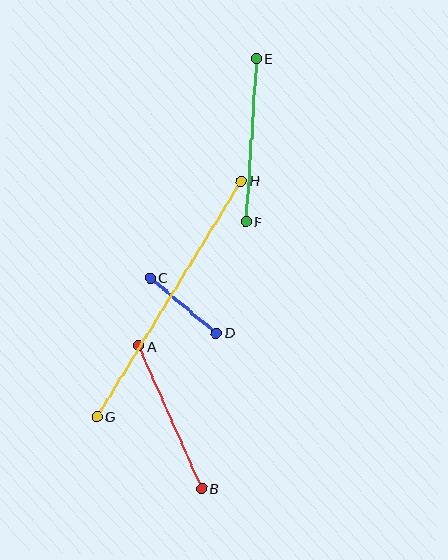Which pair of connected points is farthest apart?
Points G and H are farthest apart.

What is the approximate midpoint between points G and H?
The midpoint is at approximately (169, 299) pixels.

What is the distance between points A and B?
The distance is approximately 156 pixels.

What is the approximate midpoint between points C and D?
The midpoint is at approximately (183, 305) pixels.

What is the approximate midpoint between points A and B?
The midpoint is at approximately (170, 417) pixels.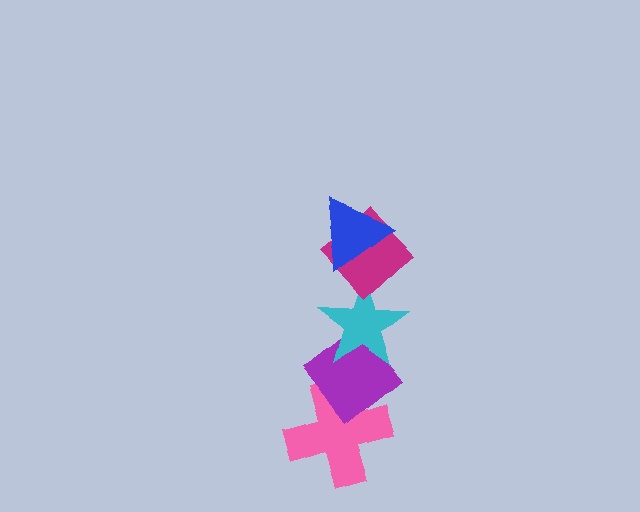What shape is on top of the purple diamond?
The cyan star is on top of the purple diamond.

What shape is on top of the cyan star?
The magenta diamond is on top of the cyan star.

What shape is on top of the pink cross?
The purple diamond is on top of the pink cross.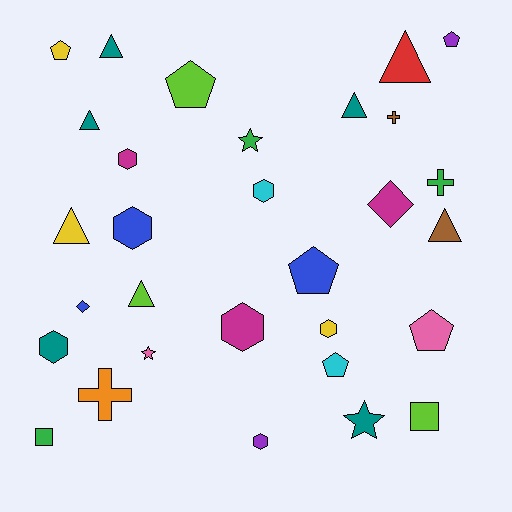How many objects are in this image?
There are 30 objects.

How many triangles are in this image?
There are 7 triangles.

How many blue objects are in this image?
There are 3 blue objects.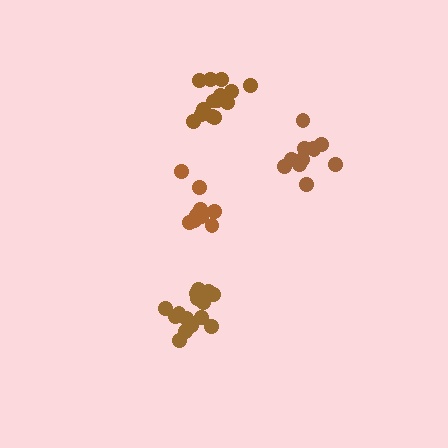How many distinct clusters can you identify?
There are 4 distinct clusters.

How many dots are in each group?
Group 1: 15 dots, Group 2: 11 dots, Group 3: 11 dots, Group 4: 14 dots (51 total).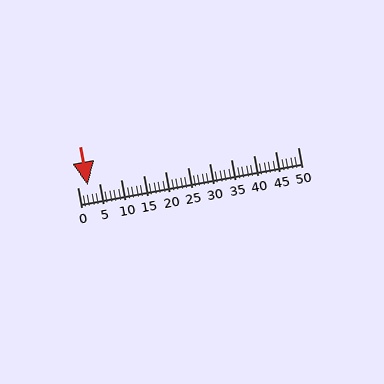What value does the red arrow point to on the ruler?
The red arrow points to approximately 2.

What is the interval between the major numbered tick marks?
The major tick marks are spaced 5 units apart.